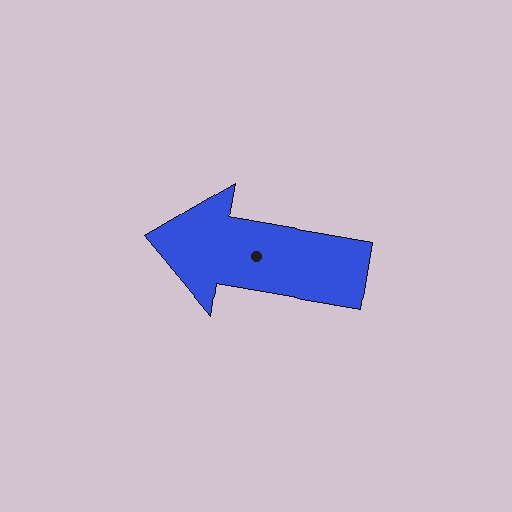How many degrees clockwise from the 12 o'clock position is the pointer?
Approximately 280 degrees.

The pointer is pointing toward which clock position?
Roughly 9 o'clock.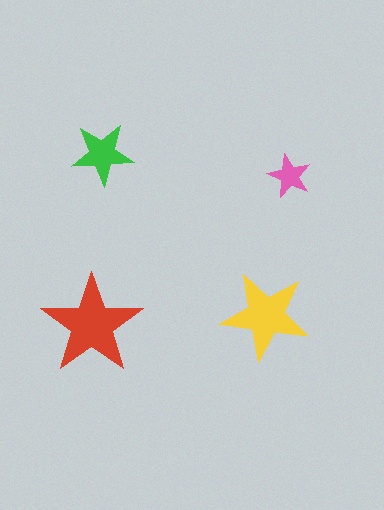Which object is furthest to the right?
The pink star is rightmost.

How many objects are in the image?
There are 4 objects in the image.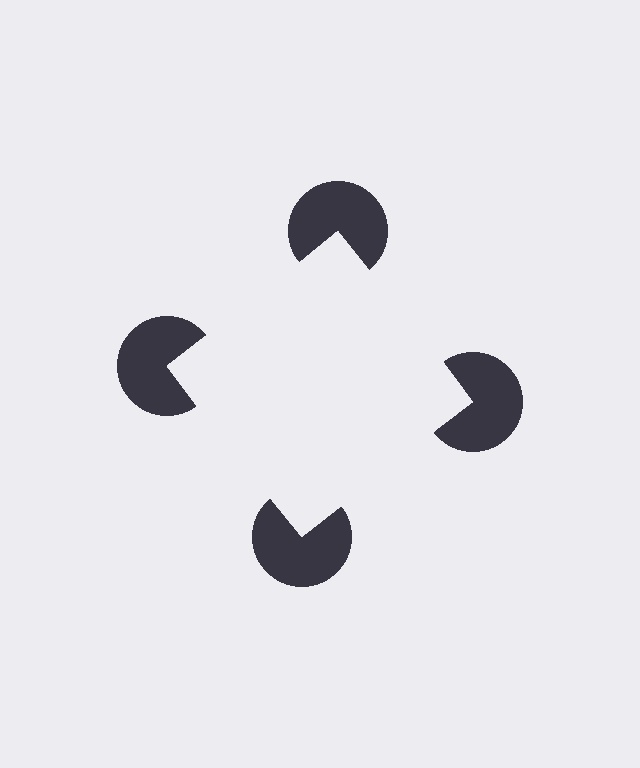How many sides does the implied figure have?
4 sides.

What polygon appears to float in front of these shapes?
An illusory square — its edges are inferred from the aligned wedge cuts in the pac-man discs, not physically drawn.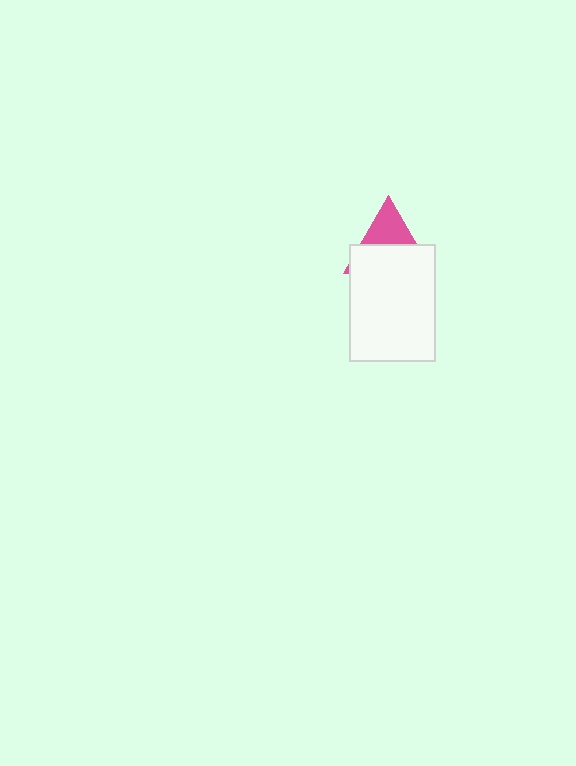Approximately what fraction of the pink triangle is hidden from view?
Roughly 61% of the pink triangle is hidden behind the white rectangle.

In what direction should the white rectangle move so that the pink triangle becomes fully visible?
The white rectangle should move down. That is the shortest direction to clear the overlap and leave the pink triangle fully visible.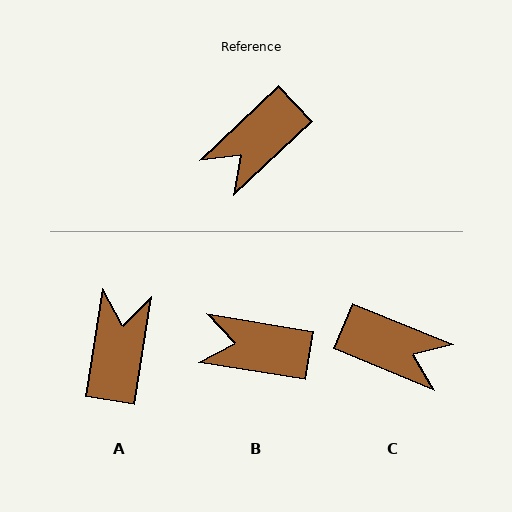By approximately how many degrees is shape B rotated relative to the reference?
Approximately 52 degrees clockwise.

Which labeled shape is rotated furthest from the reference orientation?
A, about 142 degrees away.